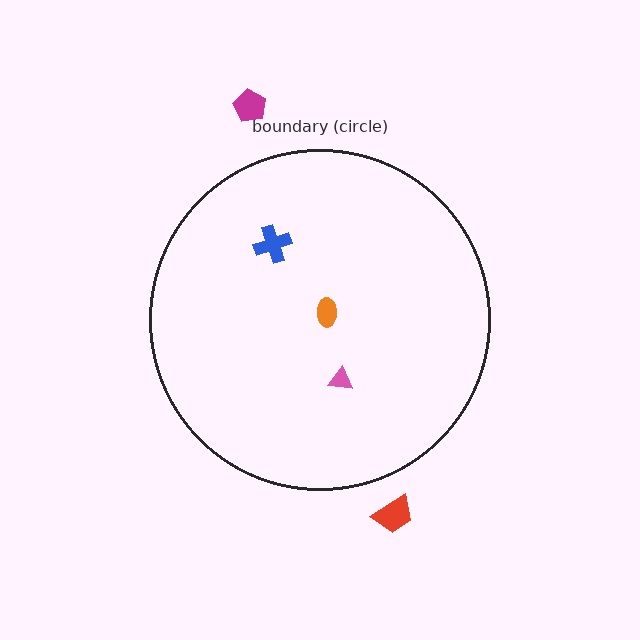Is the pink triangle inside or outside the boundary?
Inside.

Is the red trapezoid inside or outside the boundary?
Outside.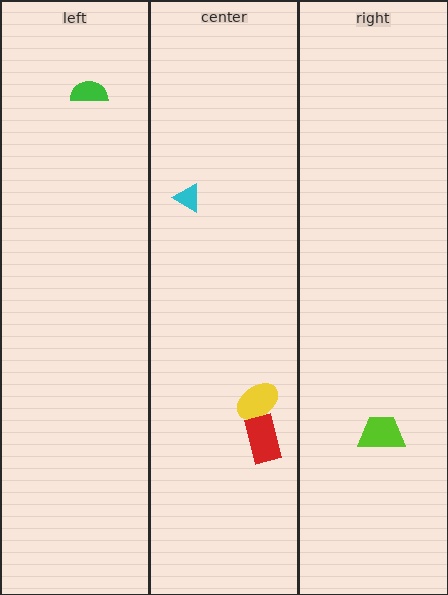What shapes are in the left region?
The green semicircle.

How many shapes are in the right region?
1.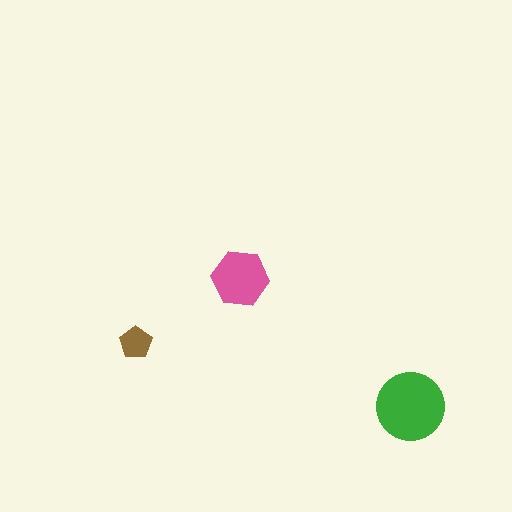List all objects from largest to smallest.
The green circle, the pink hexagon, the brown pentagon.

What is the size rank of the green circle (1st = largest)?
1st.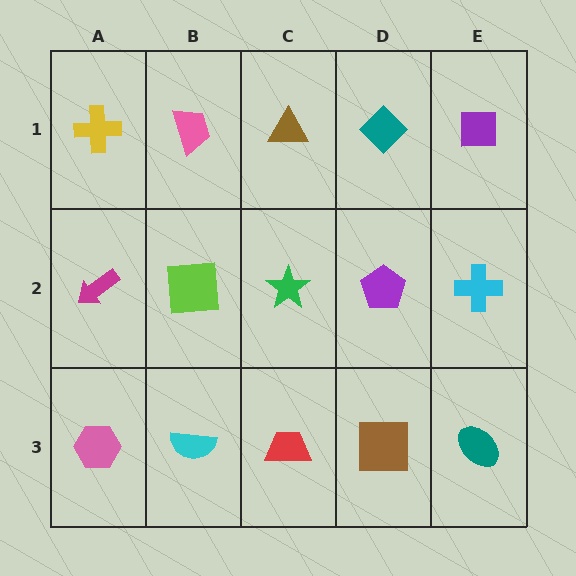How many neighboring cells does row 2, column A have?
3.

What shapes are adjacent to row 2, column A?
A yellow cross (row 1, column A), a pink hexagon (row 3, column A), a lime square (row 2, column B).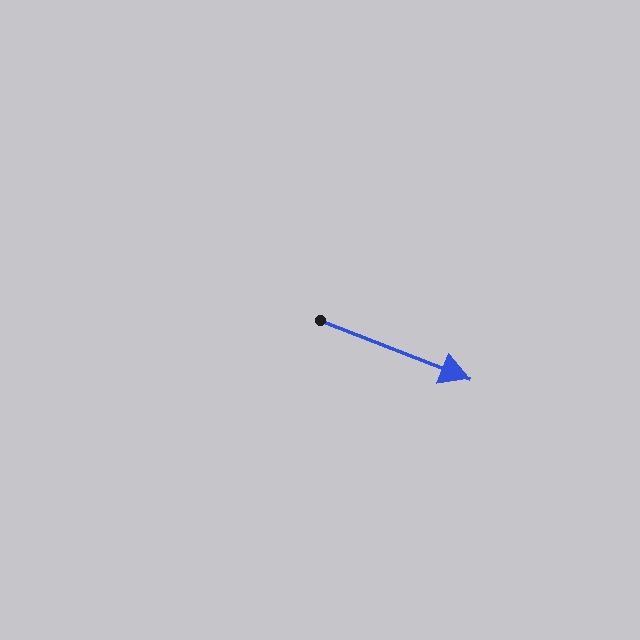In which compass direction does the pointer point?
East.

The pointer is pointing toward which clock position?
Roughly 4 o'clock.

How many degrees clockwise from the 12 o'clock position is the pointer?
Approximately 111 degrees.